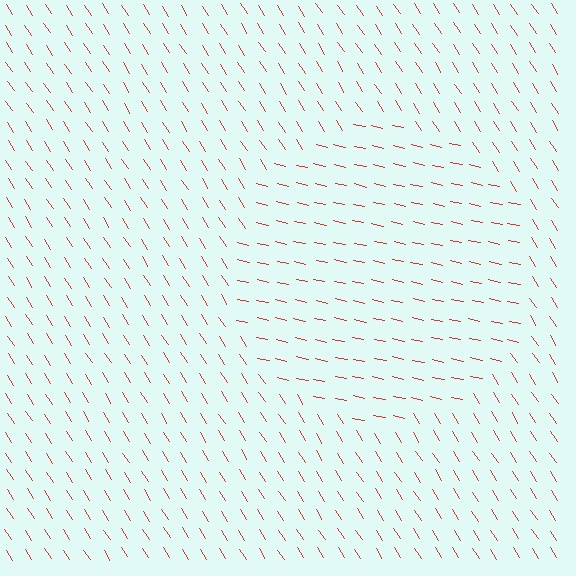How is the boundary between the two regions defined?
The boundary is defined purely by a change in line orientation (approximately 45 degrees difference). All lines are the same color and thickness.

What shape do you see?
I see a circle.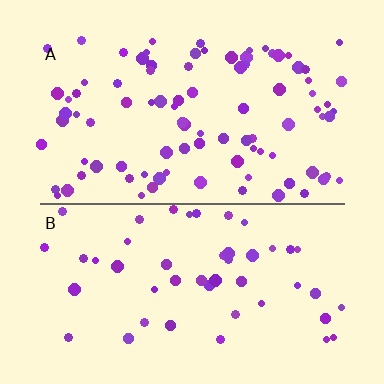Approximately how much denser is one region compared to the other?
Approximately 1.9× — region A over region B.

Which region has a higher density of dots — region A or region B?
A (the top).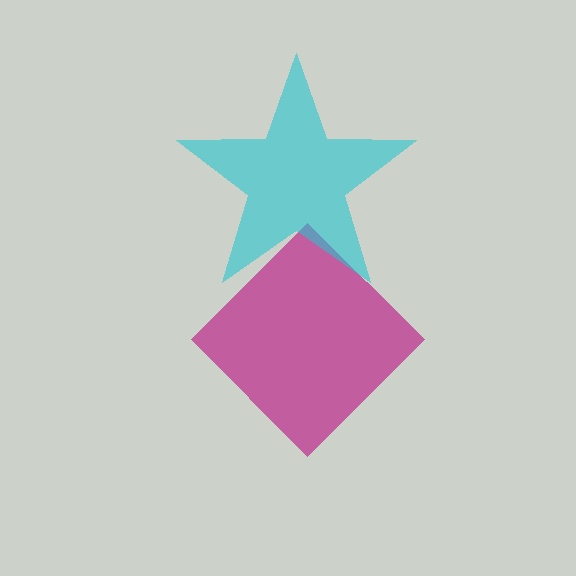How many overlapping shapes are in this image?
There are 2 overlapping shapes in the image.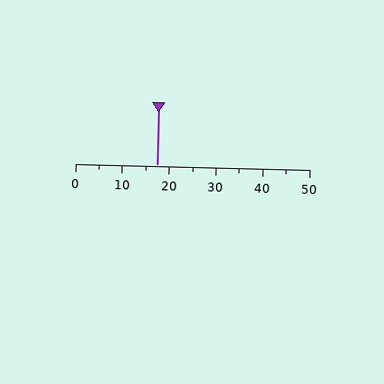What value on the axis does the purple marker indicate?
The marker indicates approximately 17.5.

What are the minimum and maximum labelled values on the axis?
The axis runs from 0 to 50.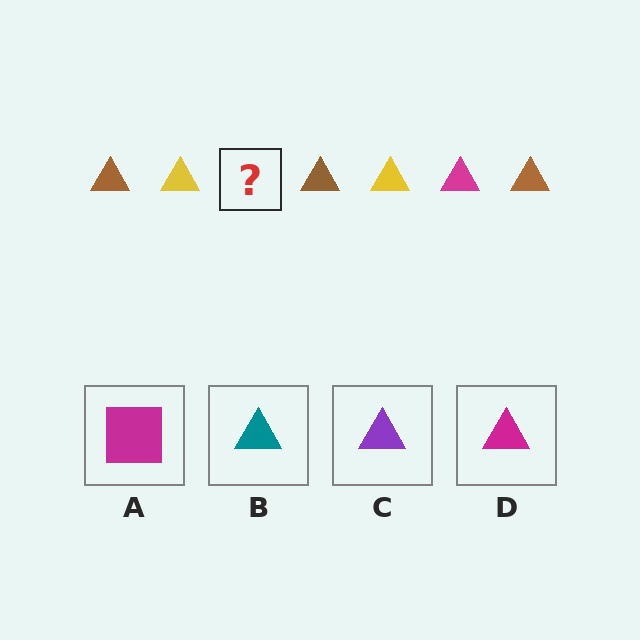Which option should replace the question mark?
Option D.